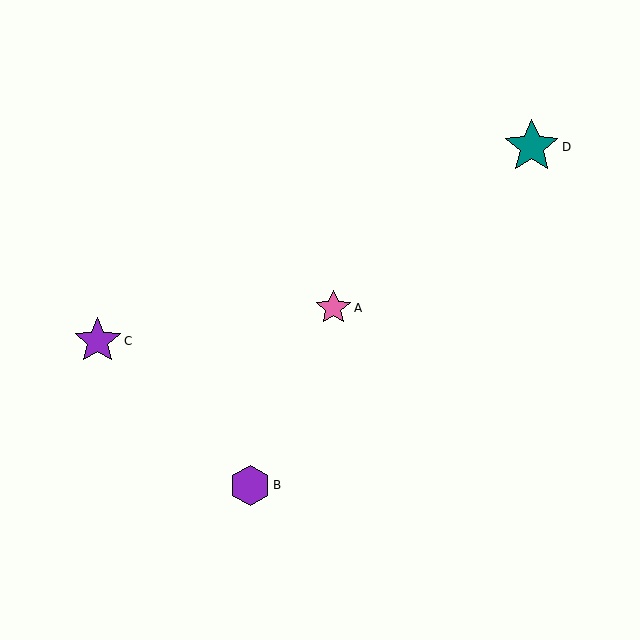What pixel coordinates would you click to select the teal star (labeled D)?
Click at (532, 147) to select the teal star D.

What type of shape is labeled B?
Shape B is a purple hexagon.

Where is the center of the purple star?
The center of the purple star is at (98, 341).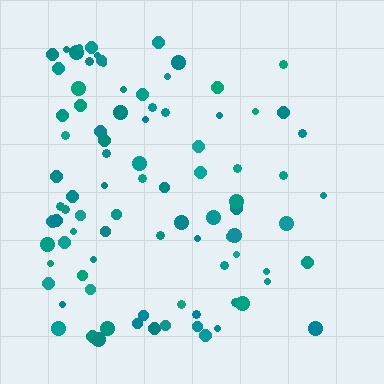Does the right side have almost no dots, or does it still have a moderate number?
Still a moderate number, just noticeably fewer than the left.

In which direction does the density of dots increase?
From right to left, with the left side densest.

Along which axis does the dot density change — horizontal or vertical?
Horizontal.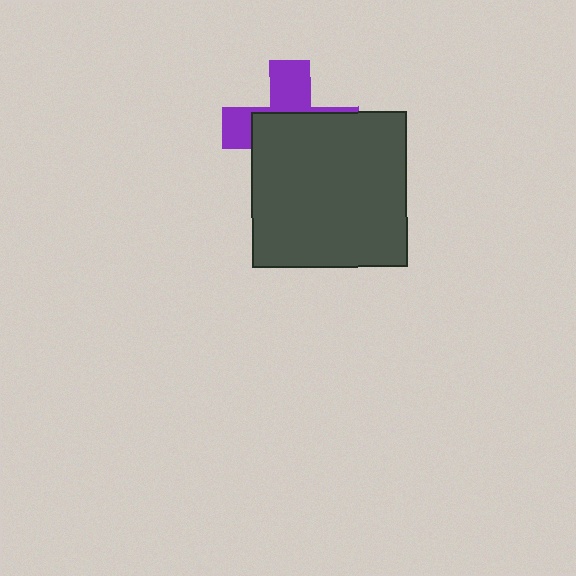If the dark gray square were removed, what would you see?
You would see the complete purple cross.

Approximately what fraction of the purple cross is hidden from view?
Roughly 63% of the purple cross is hidden behind the dark gray square.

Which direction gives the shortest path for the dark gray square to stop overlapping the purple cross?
Moving down gives the shortest separation.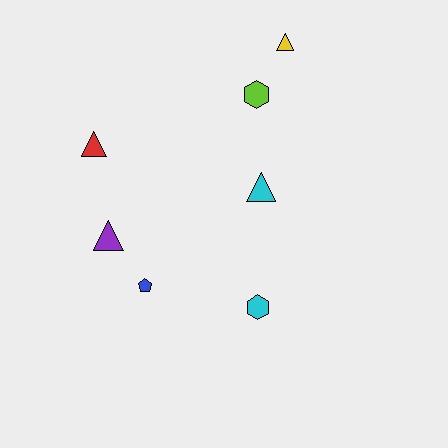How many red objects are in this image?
There is 1 red object.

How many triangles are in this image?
There are 4 triangles.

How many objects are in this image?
There are 7 objects.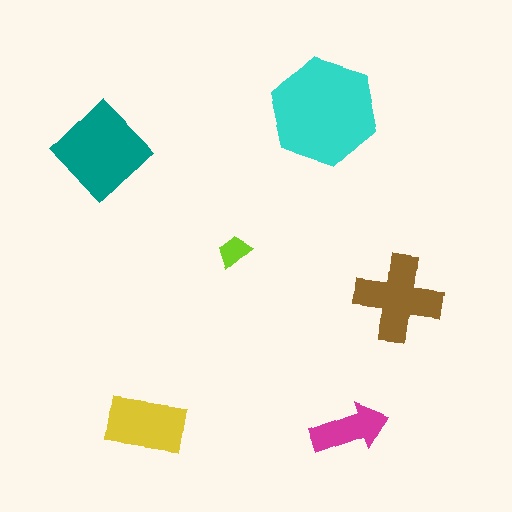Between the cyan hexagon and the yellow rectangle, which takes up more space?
The cyan hexagon.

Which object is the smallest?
The lime trapezoid.